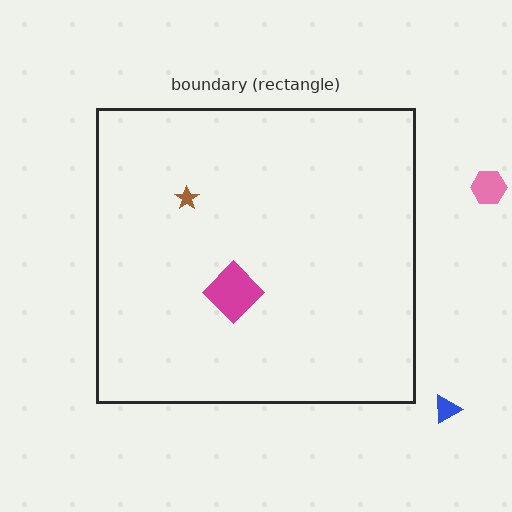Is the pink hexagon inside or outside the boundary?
Outside.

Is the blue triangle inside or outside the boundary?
Outside.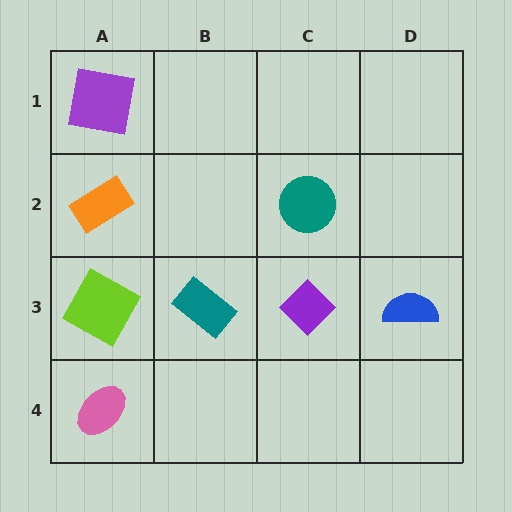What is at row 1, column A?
A purple square.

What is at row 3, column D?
A blue semicircle.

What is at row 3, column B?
A teal rectangle.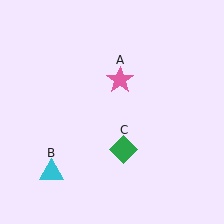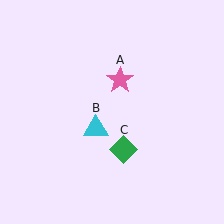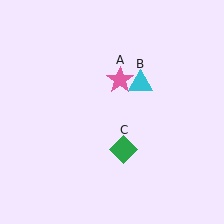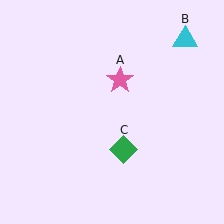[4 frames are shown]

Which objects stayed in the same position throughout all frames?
Pink star (object A) and green diamond (object C) remained stationary.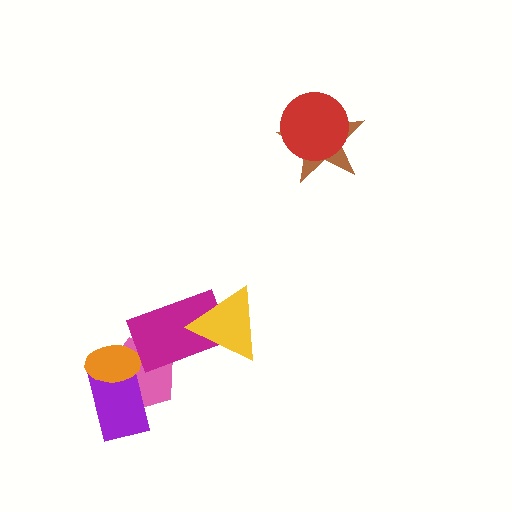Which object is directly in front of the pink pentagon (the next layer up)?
The purple rectangle is directly in front of the pink pentagon.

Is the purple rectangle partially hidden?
Yes, it is partially covered by another shape.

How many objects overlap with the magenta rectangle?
2 objects overlap with the magenta rectangle.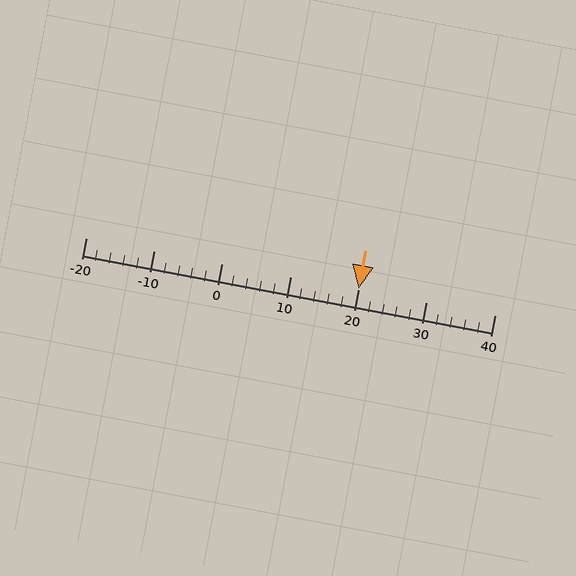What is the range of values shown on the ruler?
The ruler shows values from -20 to 40.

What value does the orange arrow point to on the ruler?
The orange arrow points to approximately 20.